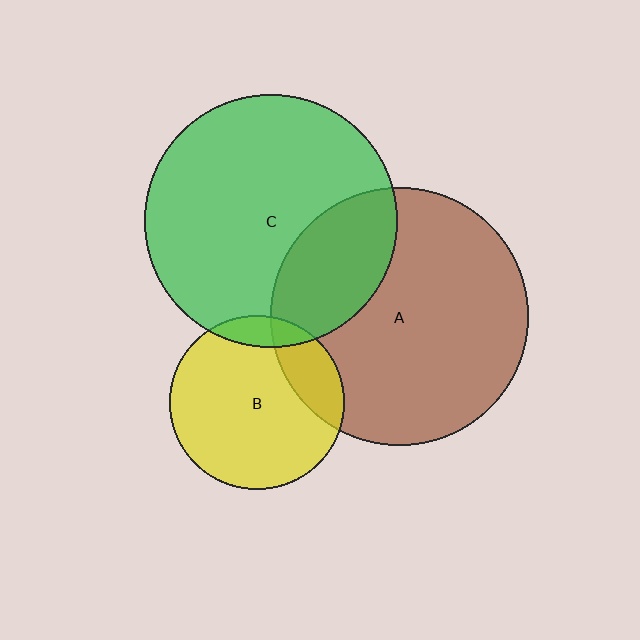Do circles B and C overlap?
Yes.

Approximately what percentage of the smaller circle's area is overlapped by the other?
Approximately 10%.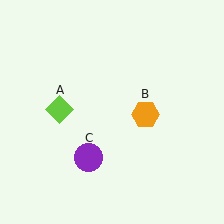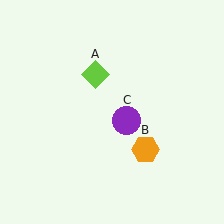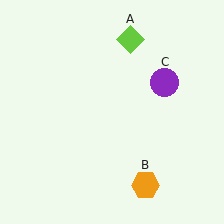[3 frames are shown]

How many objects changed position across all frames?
3 objects changed position: lime diamond (object A), orange hexagon (object B), purple circle (object C).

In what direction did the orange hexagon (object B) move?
The orange hexagon (object B) moved down.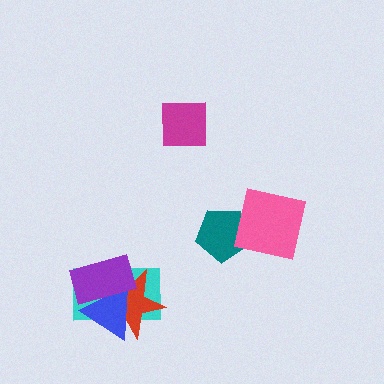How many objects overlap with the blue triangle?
3 objects overlap with the blue triangle.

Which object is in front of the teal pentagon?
The pink square is in front of the teal pentagon.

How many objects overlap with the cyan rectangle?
3 objects overlap with the cyan rectangle.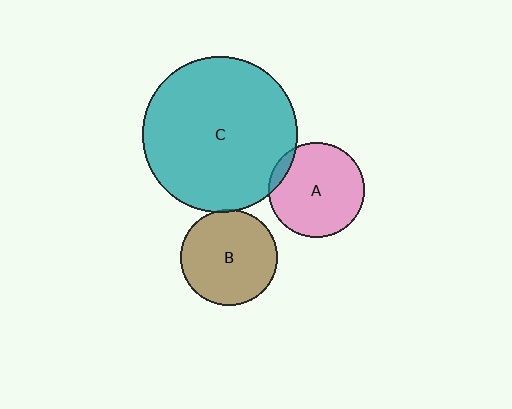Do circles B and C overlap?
Yes.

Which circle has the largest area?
Circle C (teal).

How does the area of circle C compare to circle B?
Approximately 2.6 times.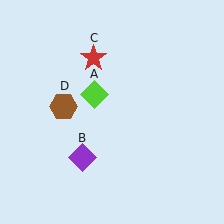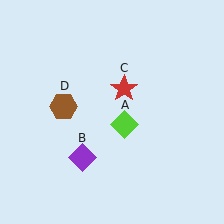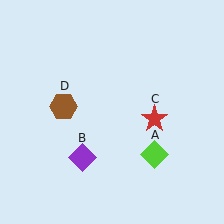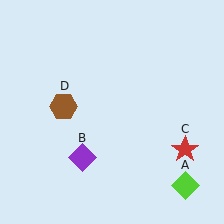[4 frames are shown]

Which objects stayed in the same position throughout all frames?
Purple diamond (object B) and brown hexagon (object D) remained stationary.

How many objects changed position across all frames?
2 objects changed position: lime diamond (object A), red star (object C).